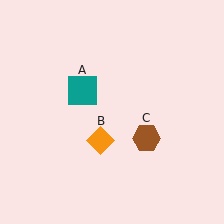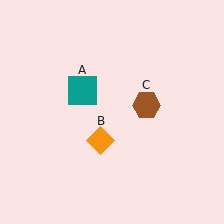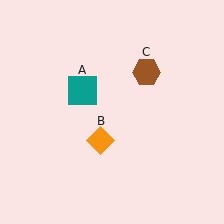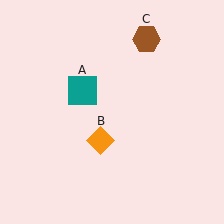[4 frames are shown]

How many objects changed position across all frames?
1 object changed position: brown hexagon (object C).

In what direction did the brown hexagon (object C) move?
The brown hexagon (object C) moved up.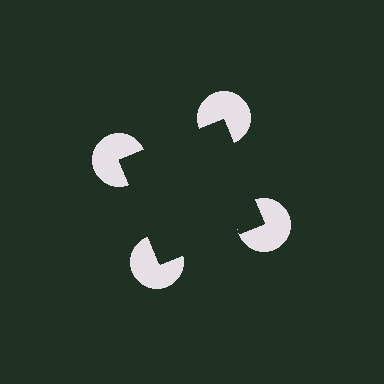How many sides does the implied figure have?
4 sides.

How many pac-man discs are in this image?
There are 4 — one at each vertex of the illusory square.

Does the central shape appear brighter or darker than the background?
It typically appears slightly darker than the background, even though no actual brightness change is drawn.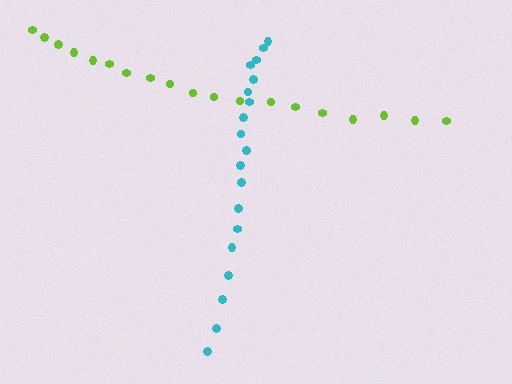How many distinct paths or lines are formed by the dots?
There are 2 distinct paths.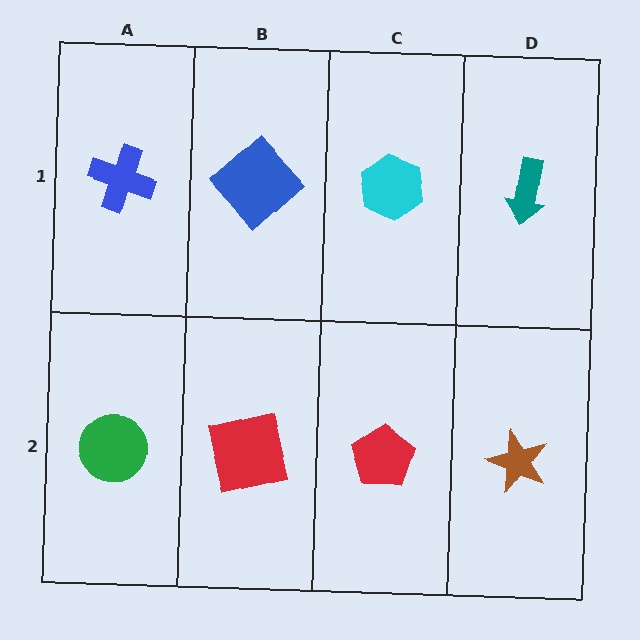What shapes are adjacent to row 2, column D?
A teal arrow (row 1, column D), a red pentagon (row 2, column C).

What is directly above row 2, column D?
A teal arrow.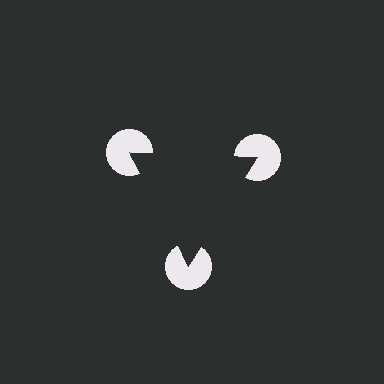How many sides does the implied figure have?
3 sides.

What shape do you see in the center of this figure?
An illusory triangle — its edges are inferred from the aligned wedge cuts in the pac-man discs, not physically drawn.